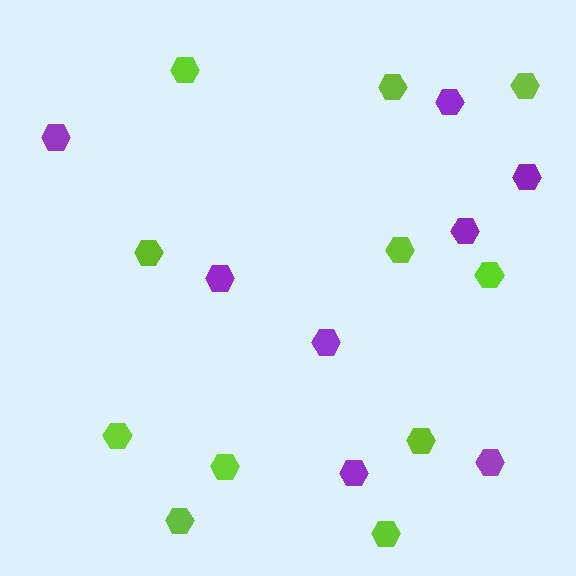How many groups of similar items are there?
There are 2 groups: one group of lime hexagons (11) and one group of purple hexagons (8).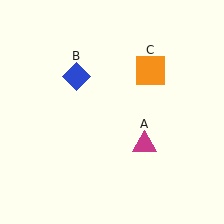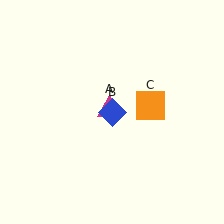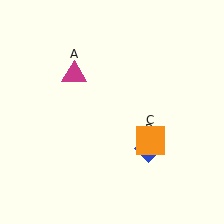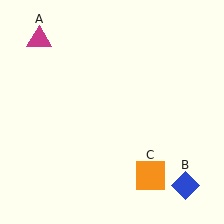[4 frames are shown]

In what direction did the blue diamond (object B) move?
The blue diamond (object B) moved down and to the right.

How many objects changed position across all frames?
3 objects changed position: magenta triangle (object A), blue diamond (object B), orange square (object C).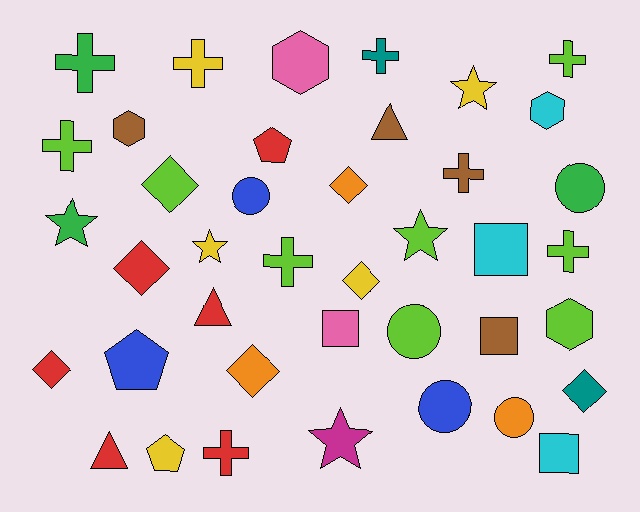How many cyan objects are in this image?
There are 3 cyan objects.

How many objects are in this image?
There are 40 objects.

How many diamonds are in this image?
There are 7 diamonds.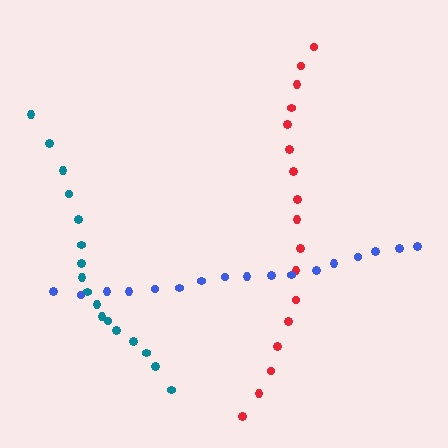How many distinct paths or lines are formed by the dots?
There are 3 distinct paths.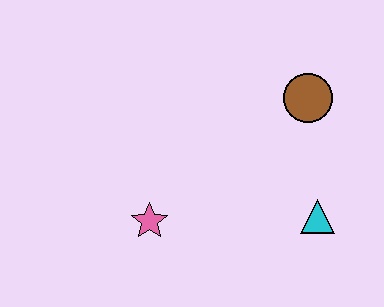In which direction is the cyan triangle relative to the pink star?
The cyan triangle is to the right of the pink star.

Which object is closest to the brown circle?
The cyan triangle is closest to the brown circle.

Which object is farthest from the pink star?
The brown circle is farthest from the pink star.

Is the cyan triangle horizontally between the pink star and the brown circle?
No